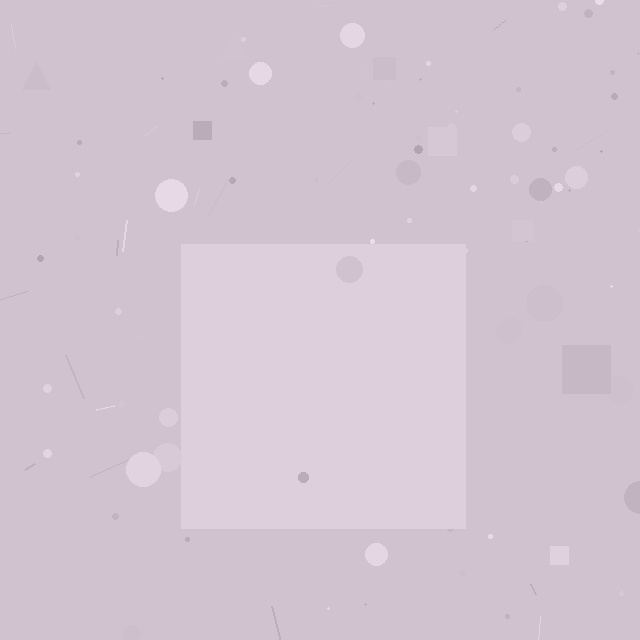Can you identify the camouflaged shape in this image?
The camouflaged shape is a square.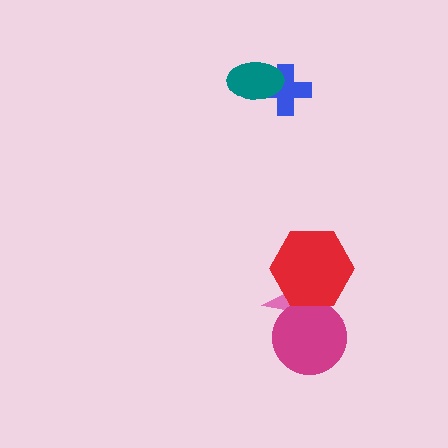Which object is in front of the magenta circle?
The red hexagon is in front of the magenta circle.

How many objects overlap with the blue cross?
1 object overlaps with the blue cross.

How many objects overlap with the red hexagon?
2 objects overlap with the red hexagon.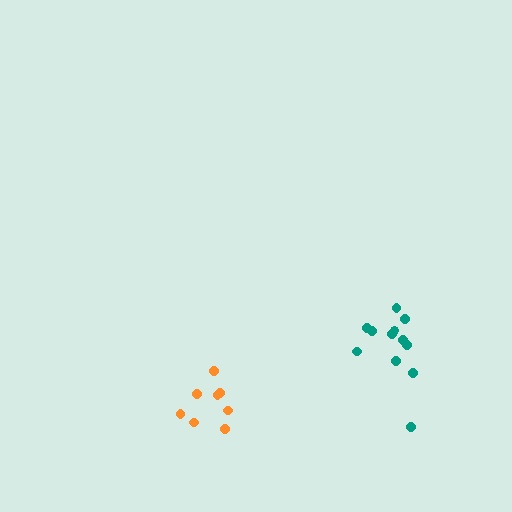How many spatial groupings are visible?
There are 2 spatial groupings.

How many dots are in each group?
Group 1: 8 dots, Group 2: 12 dots (20 total).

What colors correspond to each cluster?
The clusters are colored: orange, teal.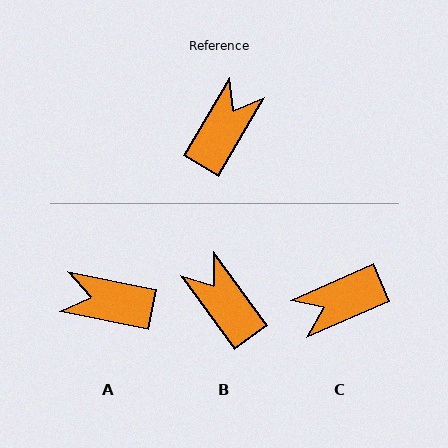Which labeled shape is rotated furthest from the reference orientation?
C, about 144 degrees away.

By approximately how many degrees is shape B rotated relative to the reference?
Approximately 66 degrees counter-clockwise.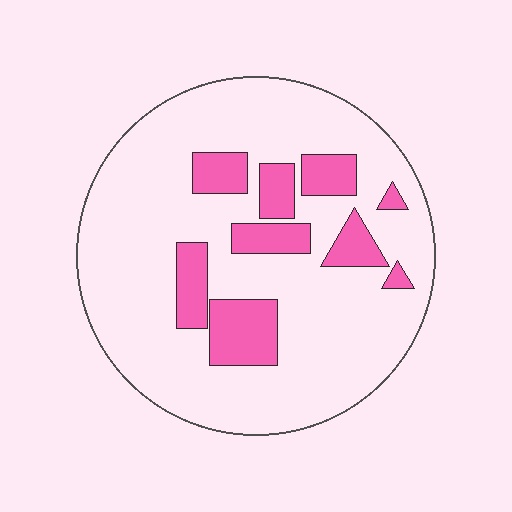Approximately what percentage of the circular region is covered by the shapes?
Approximately 20%.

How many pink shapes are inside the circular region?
9.